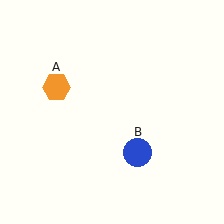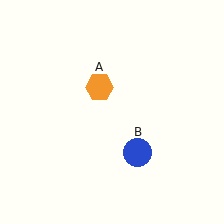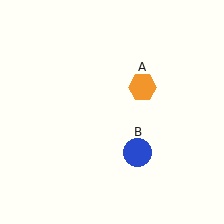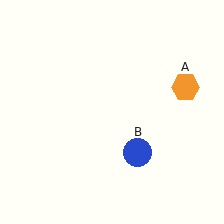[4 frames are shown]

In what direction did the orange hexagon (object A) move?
The orange hexagon (object A) moved right.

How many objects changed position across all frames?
1 object changed position: orange hexagon (object A).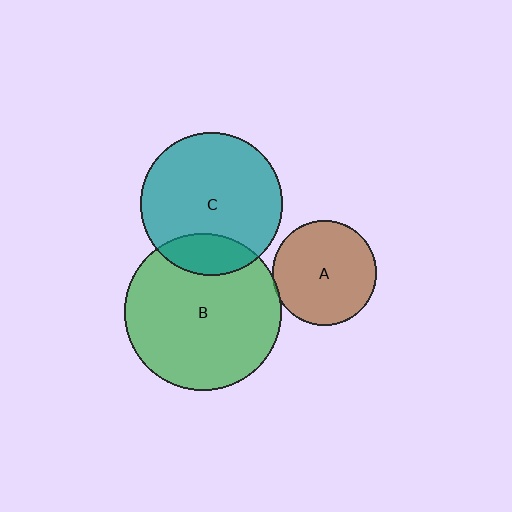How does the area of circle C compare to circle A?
Approximately 1.9 times.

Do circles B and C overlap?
Yes.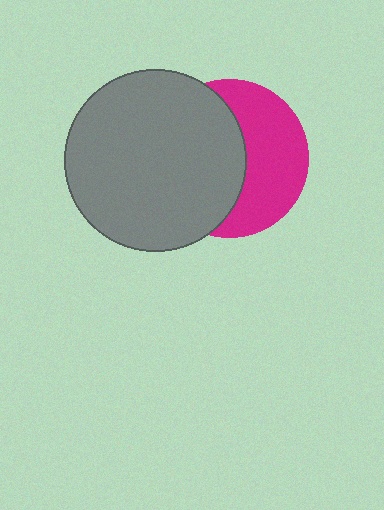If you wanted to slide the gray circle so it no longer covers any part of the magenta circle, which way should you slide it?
Slide it left — that is the most direct way to separate the two shapes.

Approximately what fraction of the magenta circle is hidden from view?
Roughly 54% of the magenta circle is hidden behind the gray circle.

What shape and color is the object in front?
The object in front is a gray circle.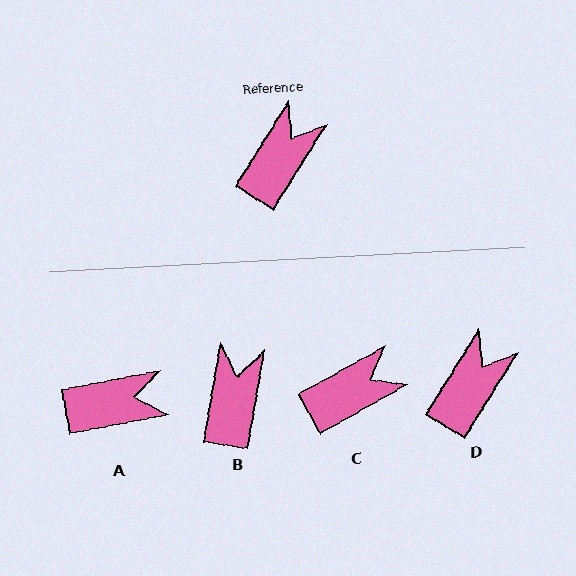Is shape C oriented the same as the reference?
No, it is off by about 29 degrees.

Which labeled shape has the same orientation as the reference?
D.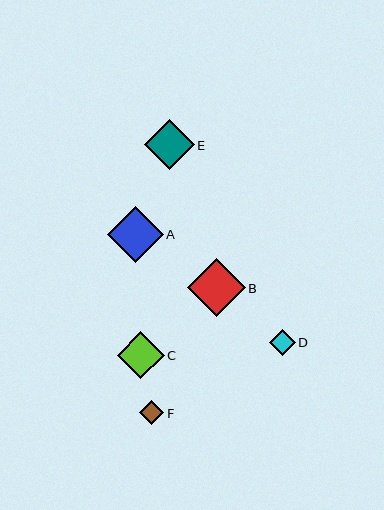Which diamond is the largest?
Diamond B is the largest with a size of approximately 57 pixels.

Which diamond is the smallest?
Diamond F is the smallest with a size of approximately 24 pixels.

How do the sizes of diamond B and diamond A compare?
Diamond B and diamond A are approximately the same size.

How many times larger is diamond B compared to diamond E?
Diamond B is approximately 1.1 times the size of diamond E.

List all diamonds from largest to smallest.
From largest to smallest: B, A, E, C, D, F.